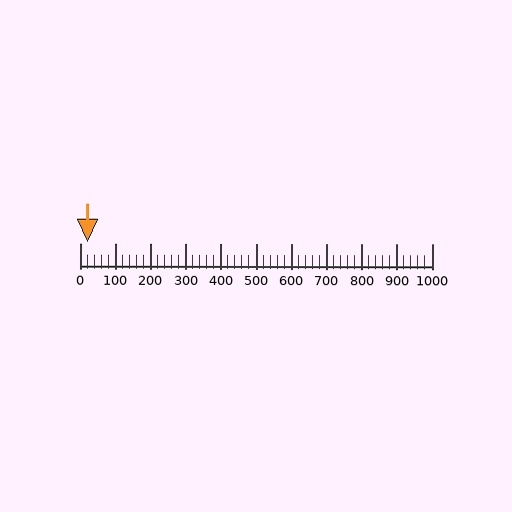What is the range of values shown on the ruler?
The ruler shows values from 0 to 1000.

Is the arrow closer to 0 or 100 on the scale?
The arrow is closer to 0.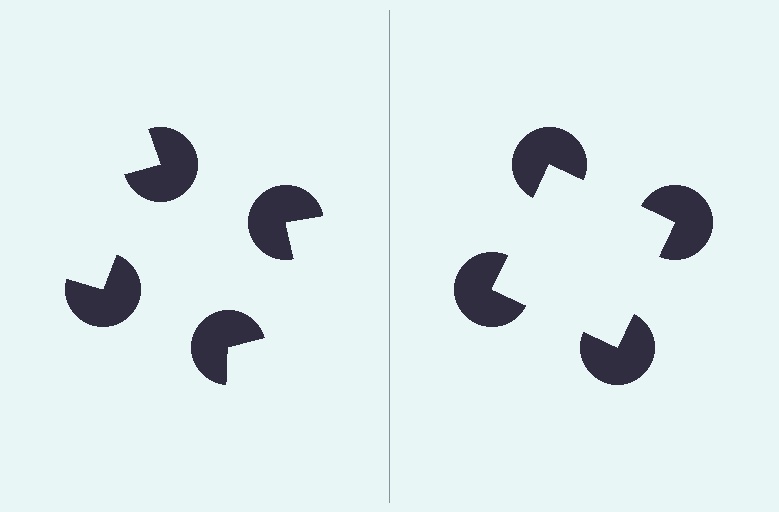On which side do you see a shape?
An illusory square appears on the right side. On the left side the wedge cuts are rotated, so no coherent shape forms.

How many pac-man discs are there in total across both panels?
8 — 4 on each side.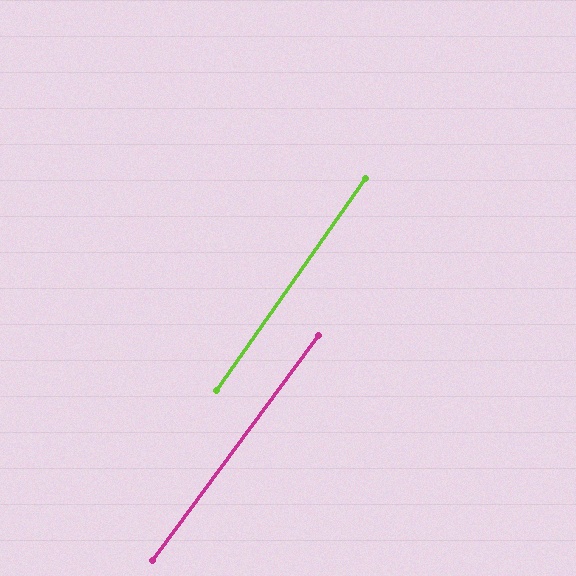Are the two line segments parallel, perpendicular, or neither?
Parallel — their directions differ by only 1.4°.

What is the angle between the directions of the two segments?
Approximately 1 degree.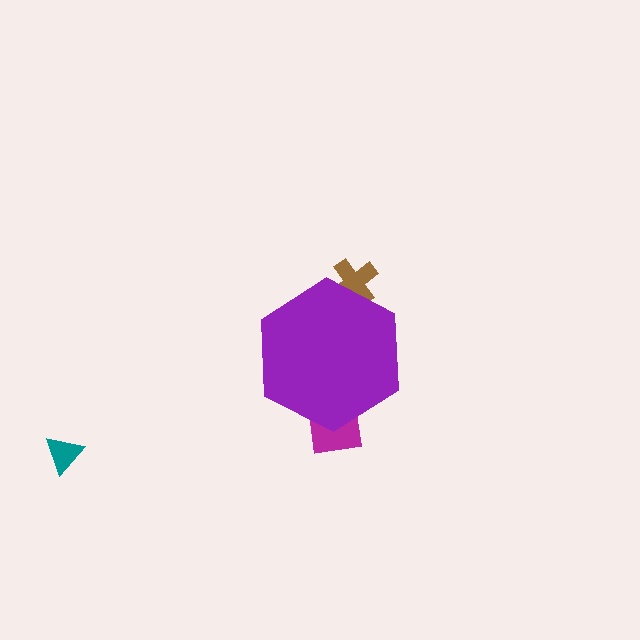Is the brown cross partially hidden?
Yes, the brown cross is partially hidden behind the purple hexagon.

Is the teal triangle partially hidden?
No, the teal triangle is fully visible.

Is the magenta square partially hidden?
Yes, the magenta square is partially hidden behind the purple hexagon.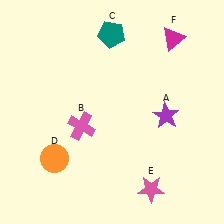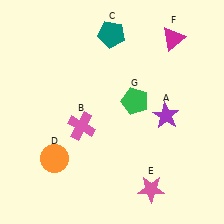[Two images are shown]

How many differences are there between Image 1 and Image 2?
There is 1 difference between the two images.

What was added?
A green pentagon (G) was added in Image 2.